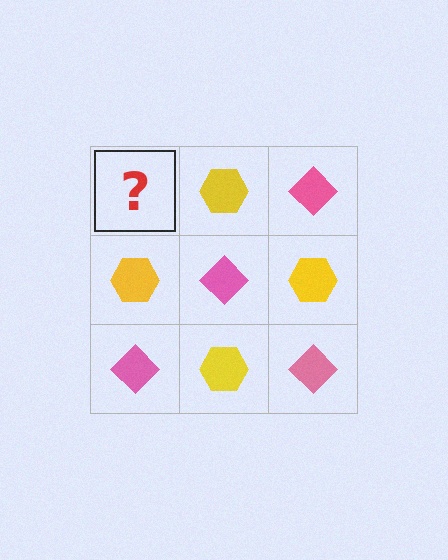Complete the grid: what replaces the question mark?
The question mark should be replaced with a pink diamond.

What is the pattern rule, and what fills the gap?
The rule is that it alternates pink diamond and yellow hexagon in a checkerboard pattern. The gap should be filled with a pink diamond.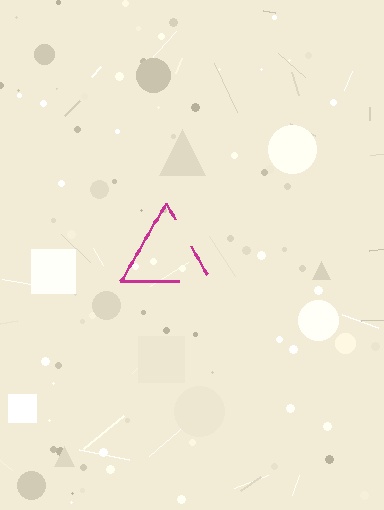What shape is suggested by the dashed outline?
The dashed outline suggests a triangle.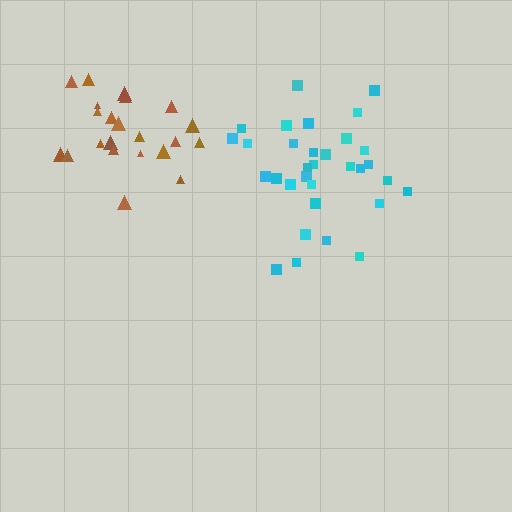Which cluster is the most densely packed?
Cyan.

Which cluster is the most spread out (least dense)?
Brown.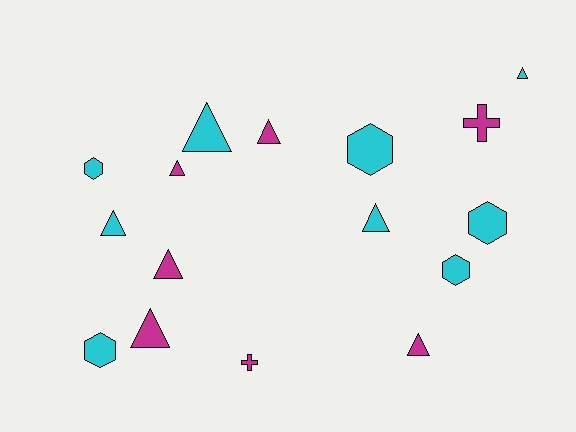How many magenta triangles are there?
There are 5 magenta triangles.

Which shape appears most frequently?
Triangle, with 9 objects.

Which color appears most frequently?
Cyan, with 9 objects.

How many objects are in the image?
There are 16 objects.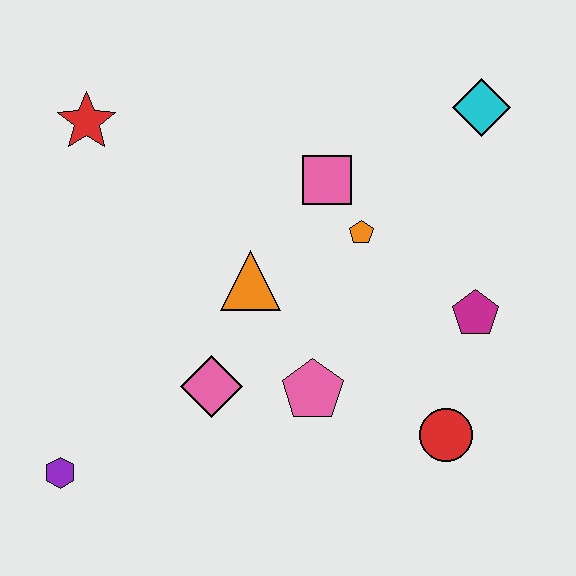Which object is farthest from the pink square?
The purple hexagon is farthest from the pink square.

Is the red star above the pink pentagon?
Yes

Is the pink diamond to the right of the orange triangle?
No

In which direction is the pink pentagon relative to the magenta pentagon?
The pink pentagon is to the left of the magenta pentagon.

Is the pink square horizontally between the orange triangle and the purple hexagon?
No